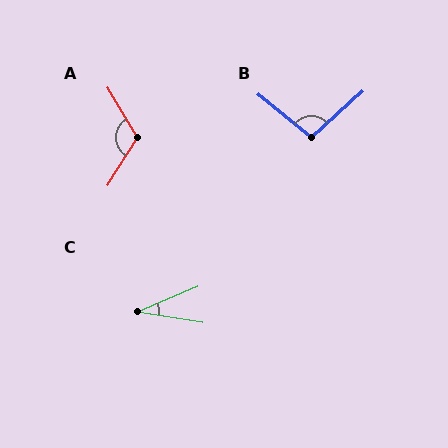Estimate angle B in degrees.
Approximately 99 degrees.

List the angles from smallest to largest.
C (32°), B (99°), A (117°).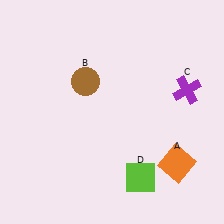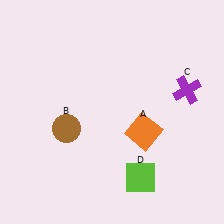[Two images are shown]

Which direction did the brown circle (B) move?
The brown circle (B) moved down.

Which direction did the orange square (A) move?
The orange square (A) moved left.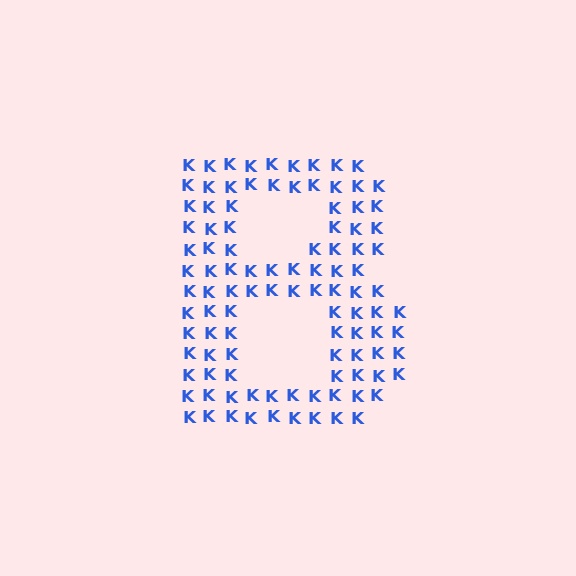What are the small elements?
The small elements are letter K's.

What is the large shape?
The large shape is the letter B.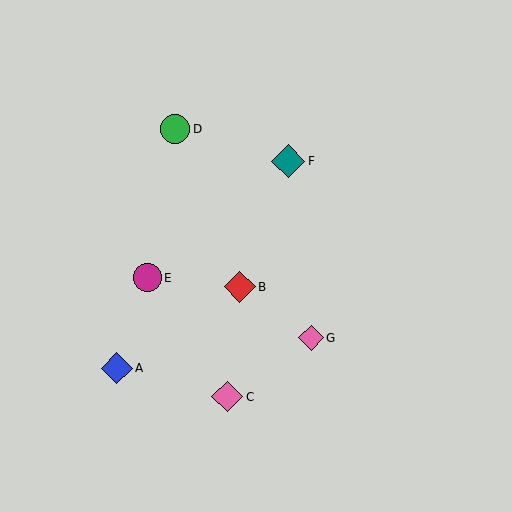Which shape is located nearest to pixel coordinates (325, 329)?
The pink diamond (labeled G) at (311, 338) is nearest to that location.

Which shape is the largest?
The teal diamond (labeled F) is the largest.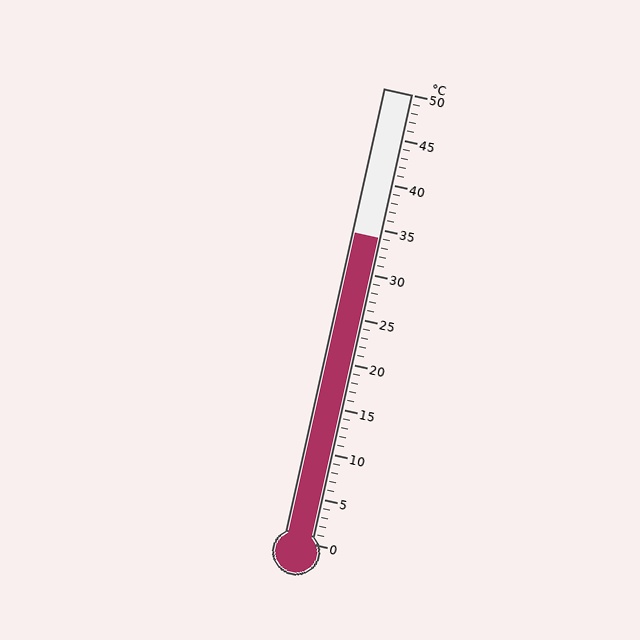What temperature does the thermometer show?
The thermometer shows approximately 34°C.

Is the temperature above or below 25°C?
The temperature is above 25°C.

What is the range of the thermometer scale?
The thermometer scale ranges from 0°C to 50°C.